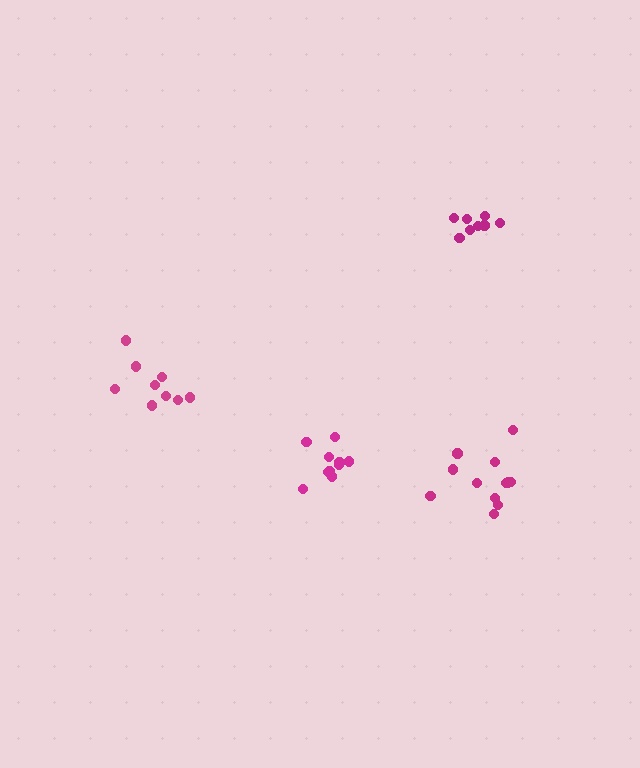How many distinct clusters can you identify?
There are 4 distinct clusters.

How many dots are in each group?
Group 1: 12 dots, Group 2: 8 dots, Group 3: 9 dots, Group 4: 11 dots (40 total).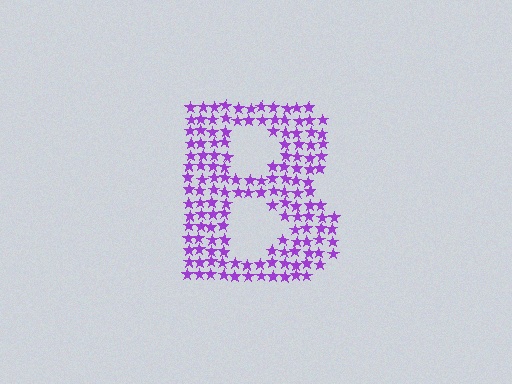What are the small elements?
The small elements are stars.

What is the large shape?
The large shape is the letter B.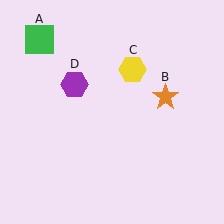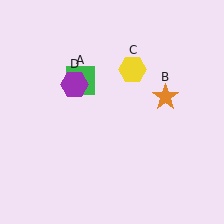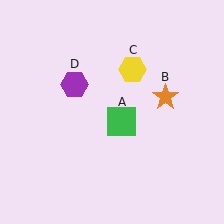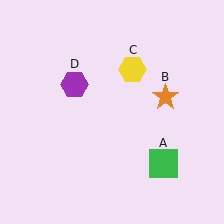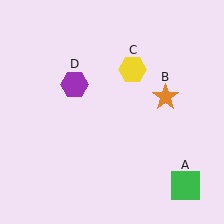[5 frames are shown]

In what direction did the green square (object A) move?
The green square (object A) moved down and to the right.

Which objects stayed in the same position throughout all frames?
Orange star (object B) and yellow hexagon (object C) and purple hexagon (object D) remained stationary.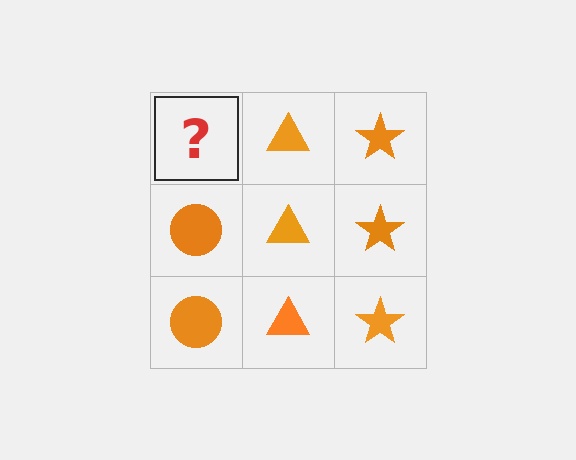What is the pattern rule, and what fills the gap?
The rule is that each column has a consistent shape. The gap should be filled with an orange circle.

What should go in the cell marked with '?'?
The missing cell should contain an orange circle.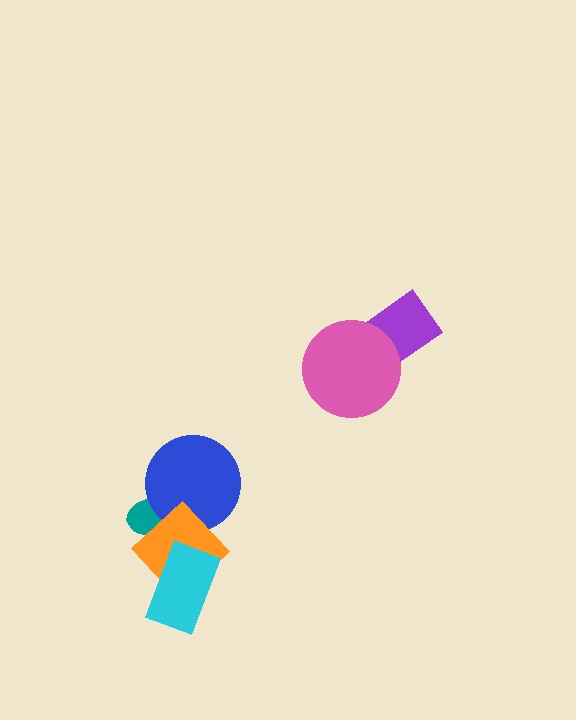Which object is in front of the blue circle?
The orange diamond is in front of the blue circle.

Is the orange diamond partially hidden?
Yes, it is partially covered by another shape.